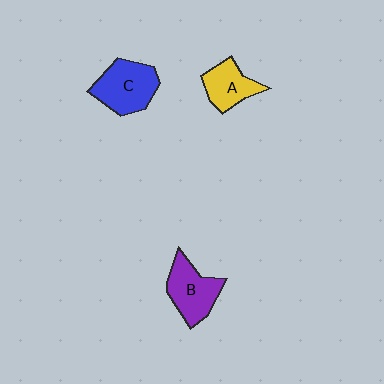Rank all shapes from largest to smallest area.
From largest to smallest: C (blue), B (purple), A (yellow).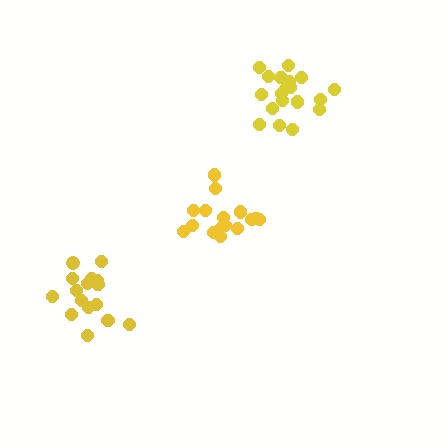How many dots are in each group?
Group 1: 16 dots, Group 2: 16 dots, Group 3: 19 dots (51 total).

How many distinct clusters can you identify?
There are 3 distinct clusters.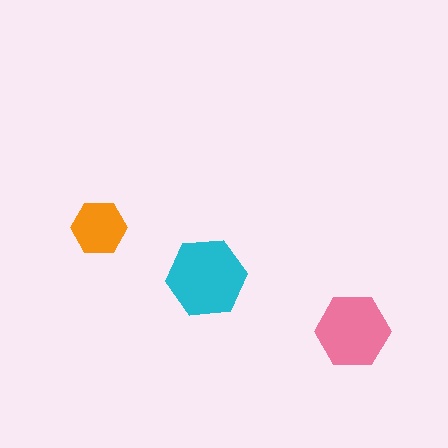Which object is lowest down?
The pink hexagon is bottommost.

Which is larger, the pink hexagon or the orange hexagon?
The pink one.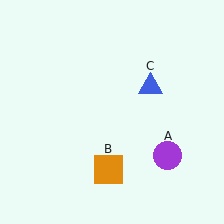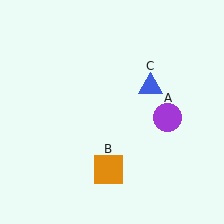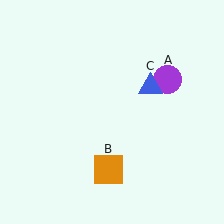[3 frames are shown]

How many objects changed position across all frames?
1 object changed position: purple circle (object A).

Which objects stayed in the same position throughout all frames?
Orange square (object B) and blue triangle (object C) remained stationary.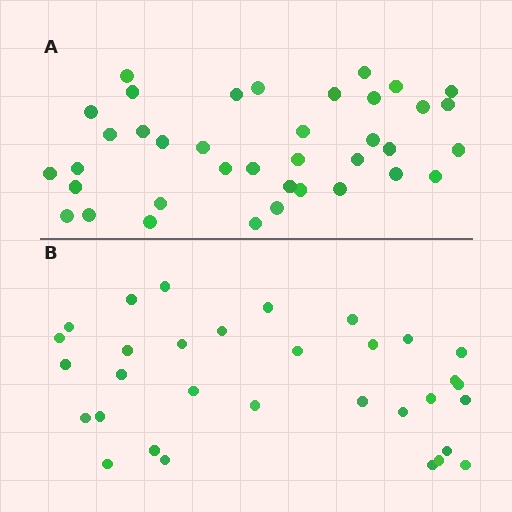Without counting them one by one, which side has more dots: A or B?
Region A (the top region) has more dots.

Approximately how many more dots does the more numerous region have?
Region A has about 6 more dots than region B.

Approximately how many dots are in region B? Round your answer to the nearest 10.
About 30 dots. (The exact count is 32, which rounds to 30.)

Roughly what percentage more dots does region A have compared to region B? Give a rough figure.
About 20% more.